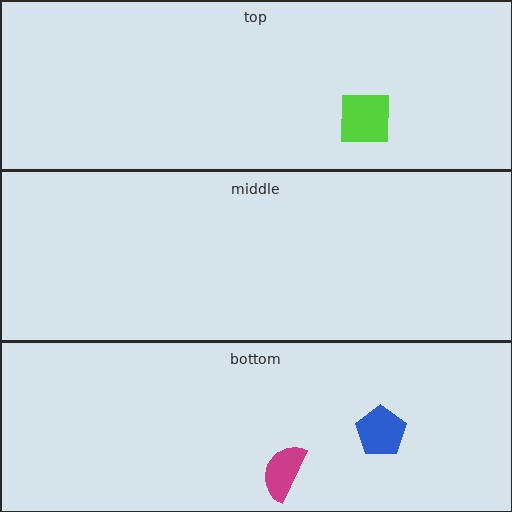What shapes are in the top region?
The lime square.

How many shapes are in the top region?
1.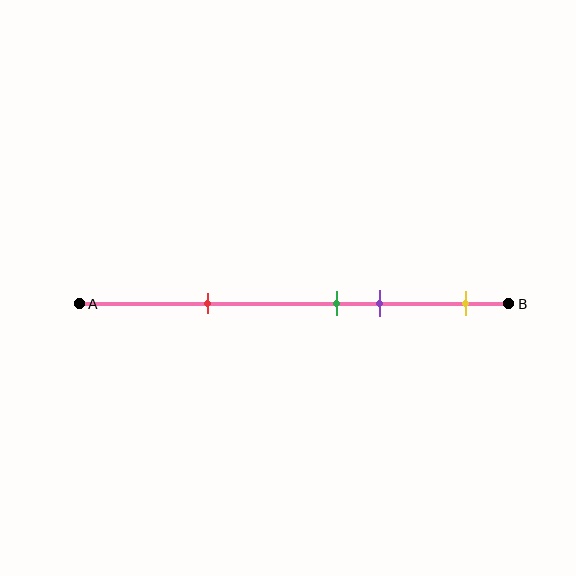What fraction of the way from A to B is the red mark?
The red mark is approximately 30% (0.3) of the way from A to B.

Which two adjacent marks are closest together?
The green and purple marks are the closest adjacent pair.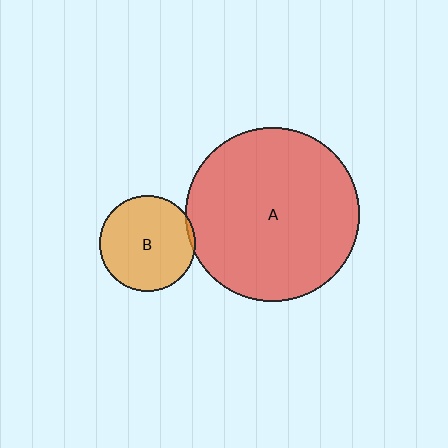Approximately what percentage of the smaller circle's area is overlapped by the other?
Approximately 5%.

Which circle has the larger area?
Circle A (red).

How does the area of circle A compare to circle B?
Approximately 3.3 times.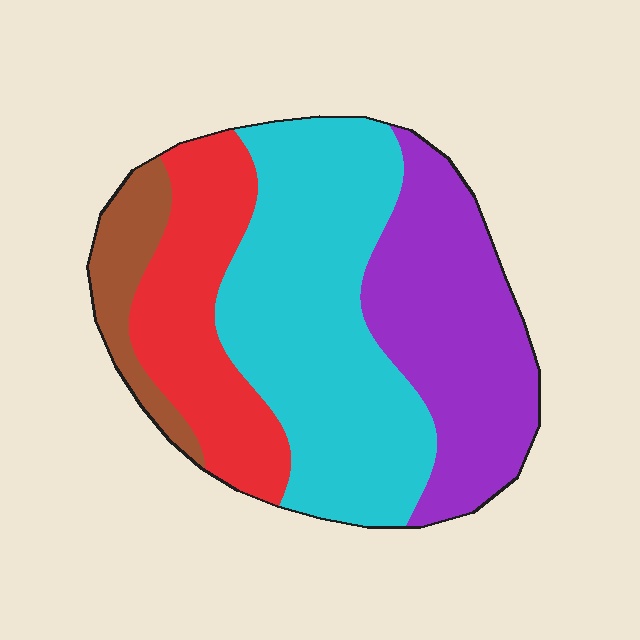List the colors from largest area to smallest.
From largest to smallest: cyan, purple, red, brown.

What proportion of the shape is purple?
Purple covers around 30% of the shape.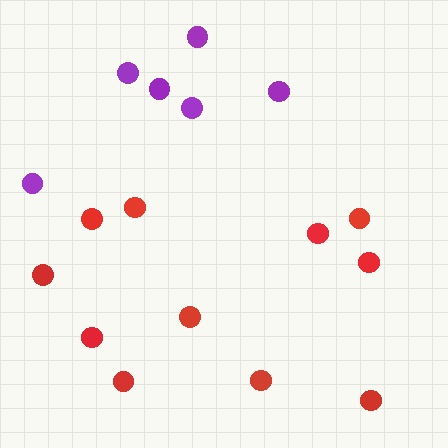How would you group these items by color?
There are 2 groups: one group of purple circles (6) and one group of red circles (11).